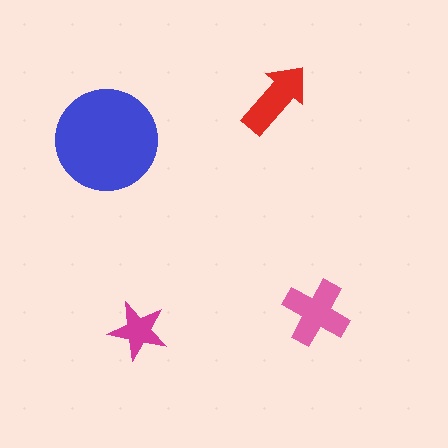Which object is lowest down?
The magenta star is bottommost.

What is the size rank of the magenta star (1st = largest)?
4th.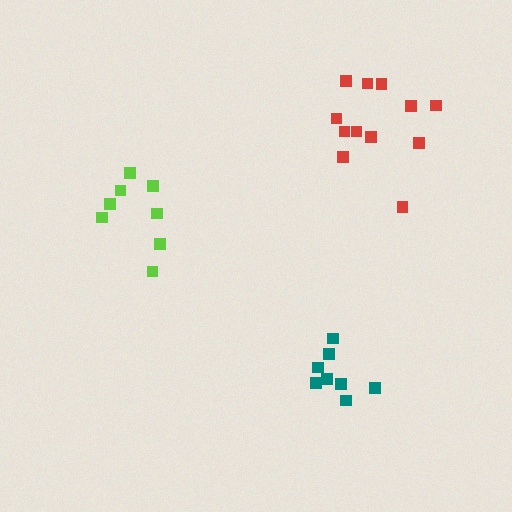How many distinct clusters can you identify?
There are 3 distinct clusters.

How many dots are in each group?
Group 1: 8 dots, Group 2: 12 dots, Group 3: 8 dots (28 total).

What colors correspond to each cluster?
The clusters are colored: lime, red, teal.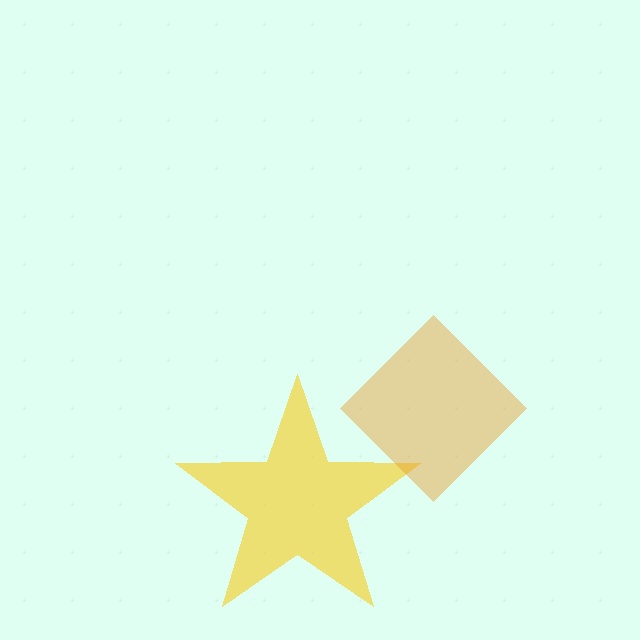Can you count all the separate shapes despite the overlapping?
Yes, there are 2 separate shapes.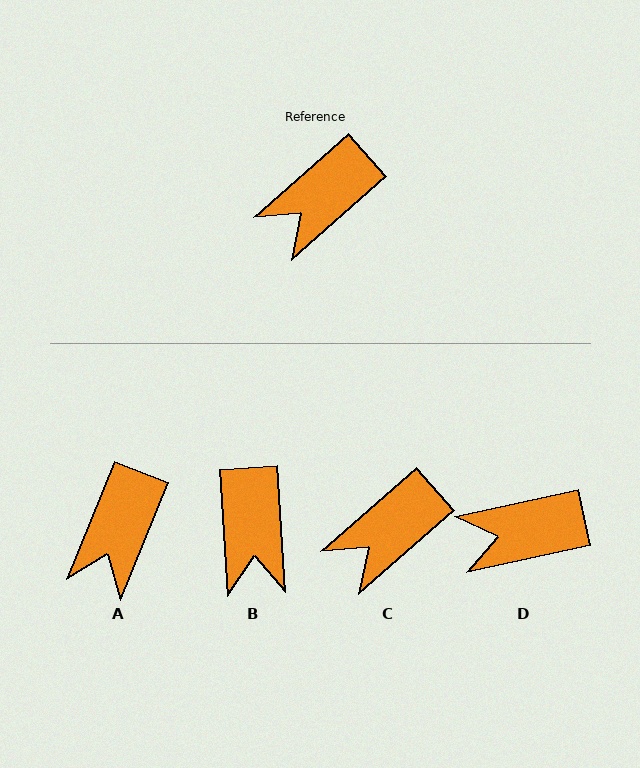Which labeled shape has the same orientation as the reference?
C.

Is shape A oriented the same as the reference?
No, it is off by about 26 degrees.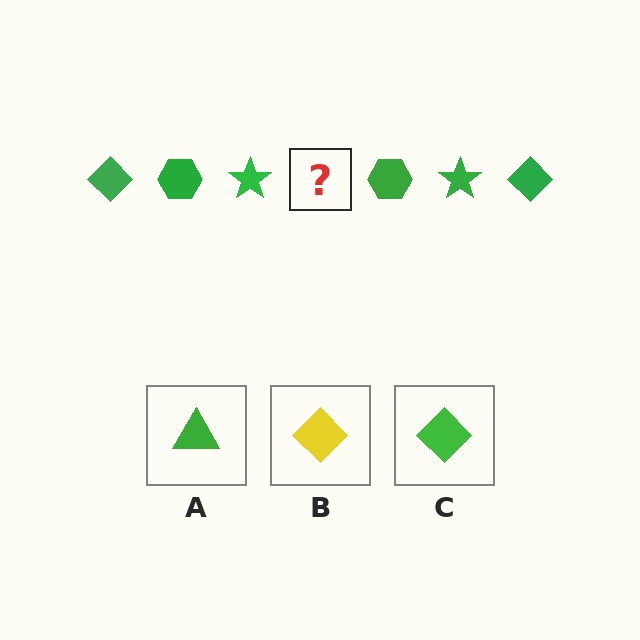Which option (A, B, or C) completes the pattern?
C.